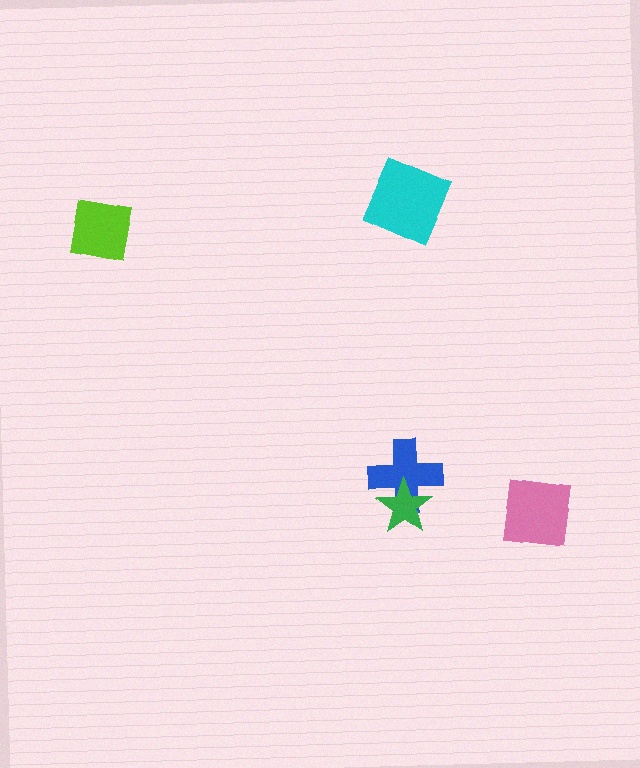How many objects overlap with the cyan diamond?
0 objects overlap with the cyan diamond.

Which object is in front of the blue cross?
The green star is in front of the blue cross.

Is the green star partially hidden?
No, no other shape covers it.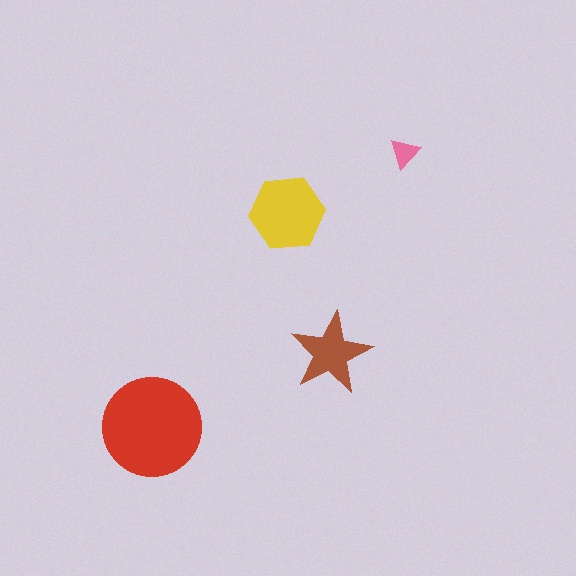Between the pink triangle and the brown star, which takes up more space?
The brown star.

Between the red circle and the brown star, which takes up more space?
The red circle.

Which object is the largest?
The red circle.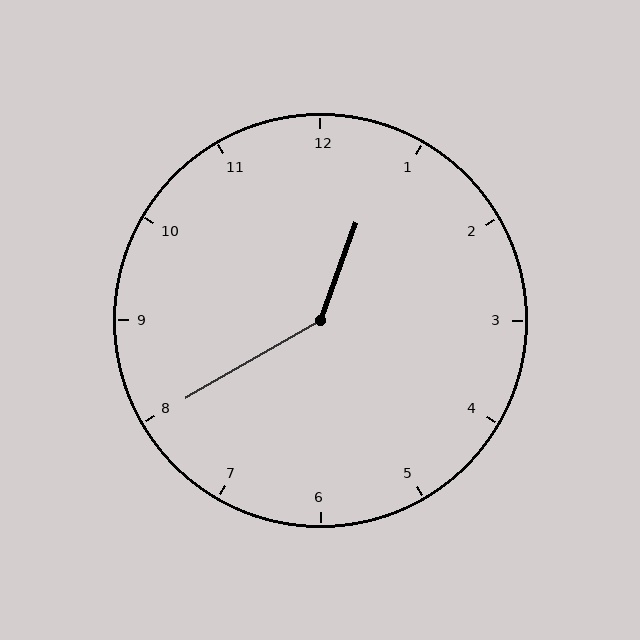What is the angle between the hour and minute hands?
Approximately 140 degrees.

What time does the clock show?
12:40.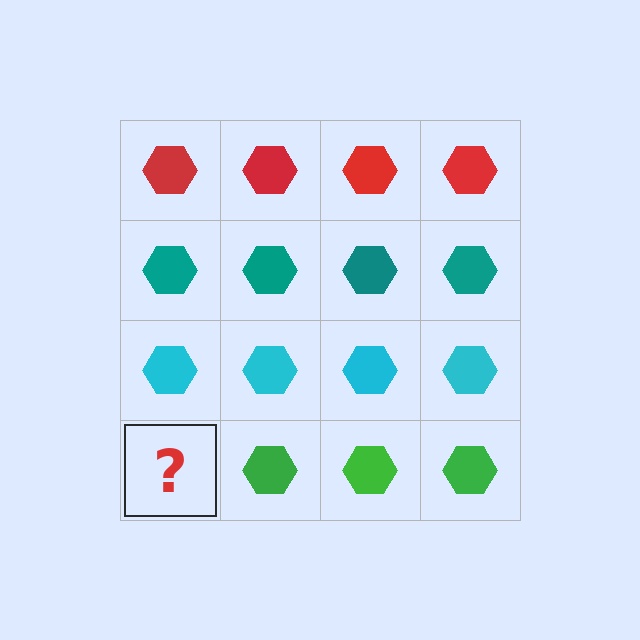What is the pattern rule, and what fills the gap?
The rule is that each row has a consistent color. The gap should be filled with a green hexagon.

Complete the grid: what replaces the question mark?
The question mark should be replaced with a green hexagon.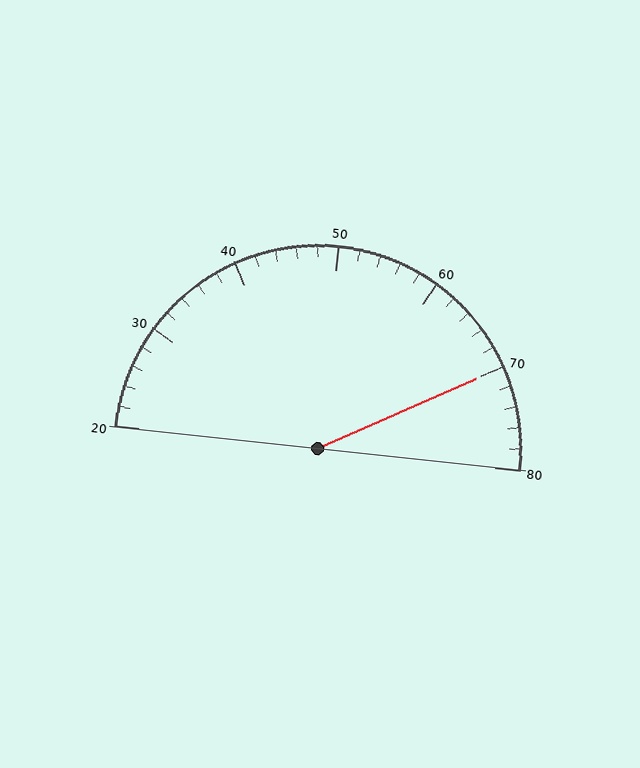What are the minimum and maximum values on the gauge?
The gauge ranges from 20 to 80.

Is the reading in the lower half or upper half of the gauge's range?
The reading is in the upper half of the range (20 to 80).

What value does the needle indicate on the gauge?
The needle indicates approximately 70.